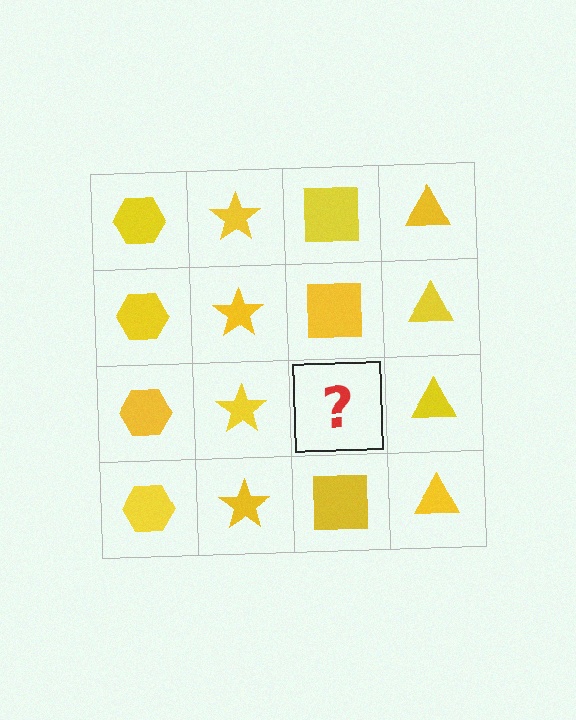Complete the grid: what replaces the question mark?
The question mark should be replaced with a yellow square.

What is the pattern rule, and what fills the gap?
The rule is that each column has a consistent shape. The gap should be filled with a yellow square.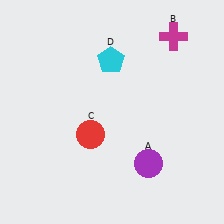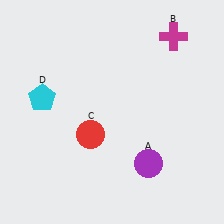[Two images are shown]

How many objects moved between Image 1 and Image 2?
1 object moved between the two images.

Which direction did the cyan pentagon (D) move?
The cyan pentagon (D) moved left.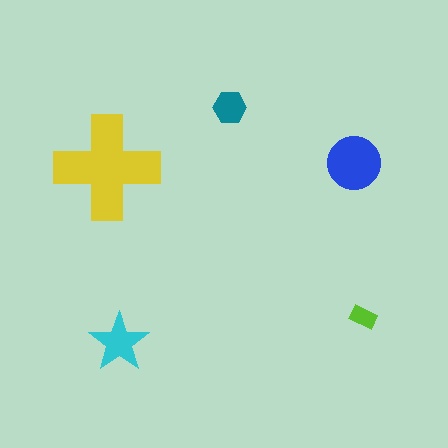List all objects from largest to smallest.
The yellow cross, the blue circle, the cyan star, the teal hexagon, the lime rectangle.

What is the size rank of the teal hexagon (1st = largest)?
4th.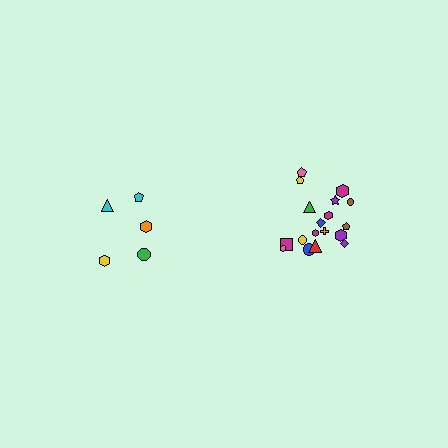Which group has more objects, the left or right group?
The right group.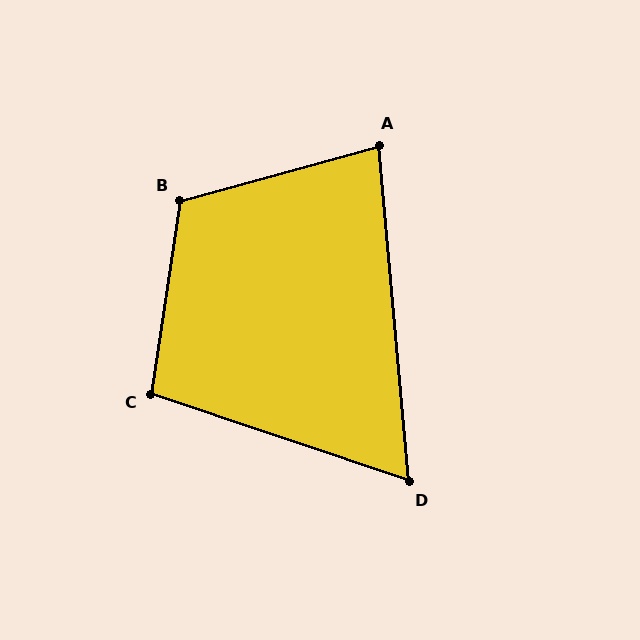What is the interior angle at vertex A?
Approximately 80 degrees (acute).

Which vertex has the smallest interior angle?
D, at approximately 66 degrees.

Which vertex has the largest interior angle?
B, at approximately 114 degrees.